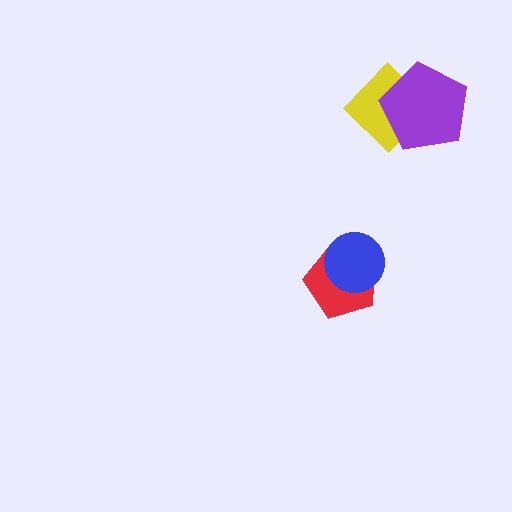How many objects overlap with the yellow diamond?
1 object overlaps with the yellow diamond.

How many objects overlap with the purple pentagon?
1 object overlaps with the purple pentagon.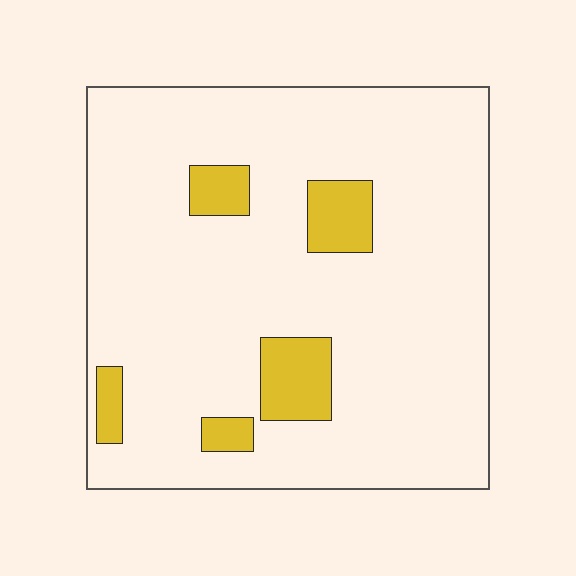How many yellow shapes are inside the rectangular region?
5.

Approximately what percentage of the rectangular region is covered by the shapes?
Approximately 10%.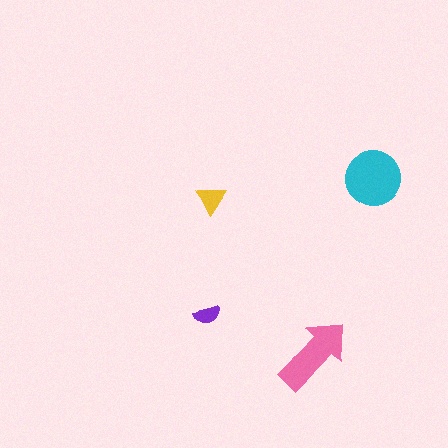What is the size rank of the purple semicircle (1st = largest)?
4th.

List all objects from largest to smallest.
The cyan circle, the pink arrow, the yellow triangle, the purple semicircle.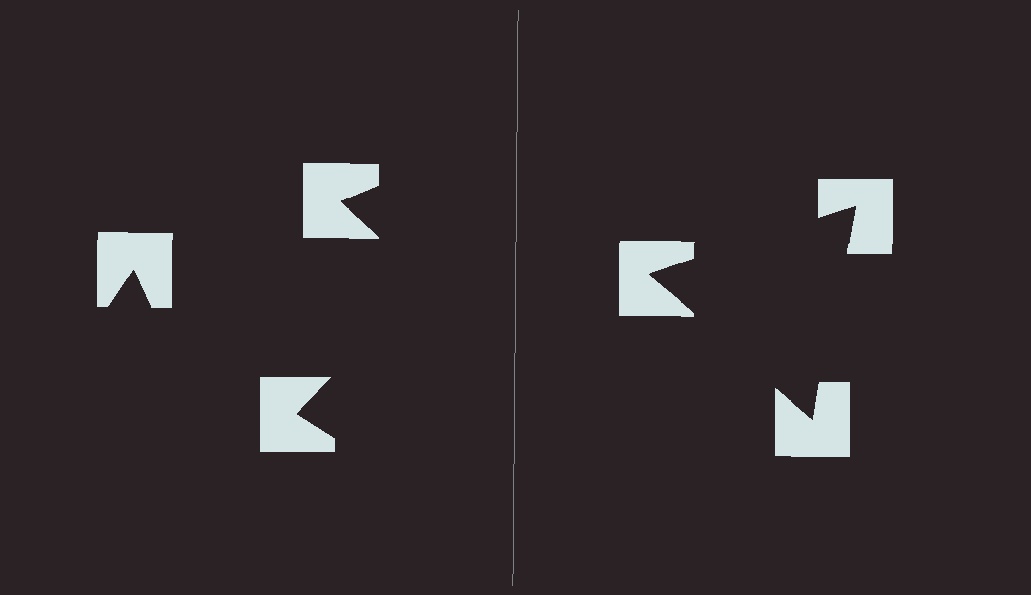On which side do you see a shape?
An illusory triangle appears on the right side. On the left side the wedge cuts are rotated, so no coherent shape forms.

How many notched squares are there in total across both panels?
6 — 3 on each side.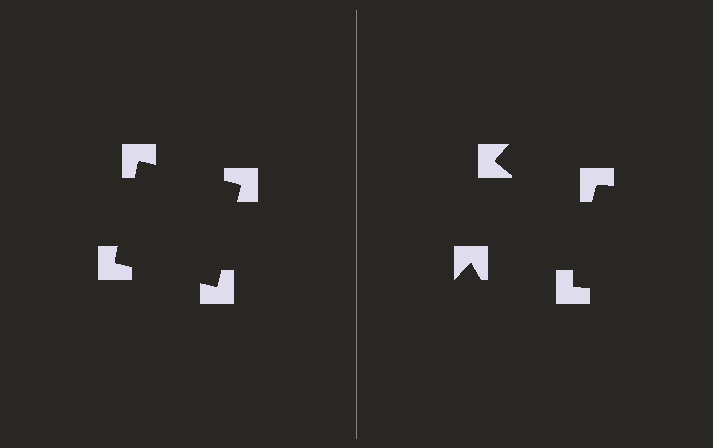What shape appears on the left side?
An illusory square.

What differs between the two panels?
The notched squares are positioned identically on both sides; only the wedge orientations differ. On the left they align to a square; on the right they are misaligned.